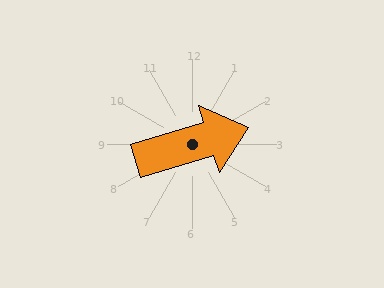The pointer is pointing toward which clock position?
Roughly 2 o'clock.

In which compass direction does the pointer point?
East.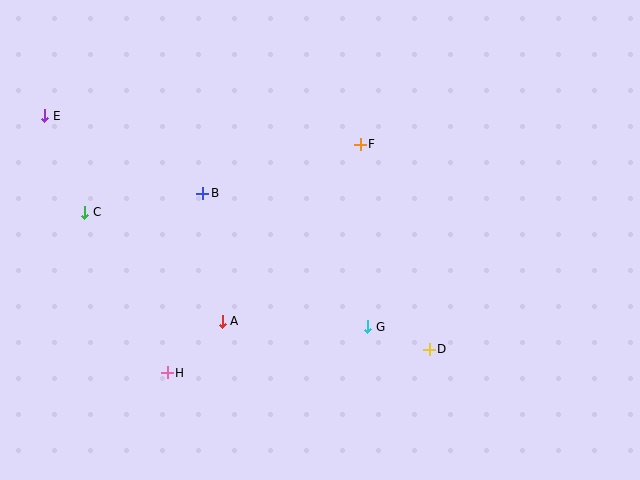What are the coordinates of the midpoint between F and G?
The midpoint between F and G is at (364, 236).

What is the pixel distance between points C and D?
The distance between C and D is 371 pixels.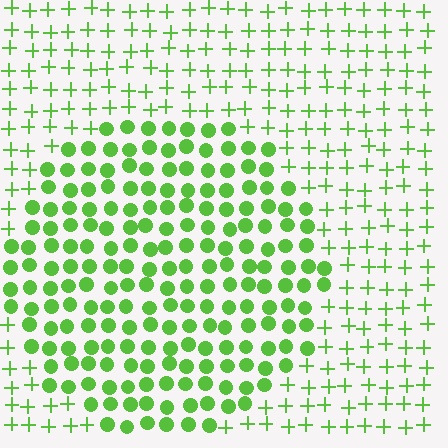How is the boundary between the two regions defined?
The boundary is defined by a change in element shape: circles inside vs. plus signs outside. All elements share the same color and spacing.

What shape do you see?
I see a circle.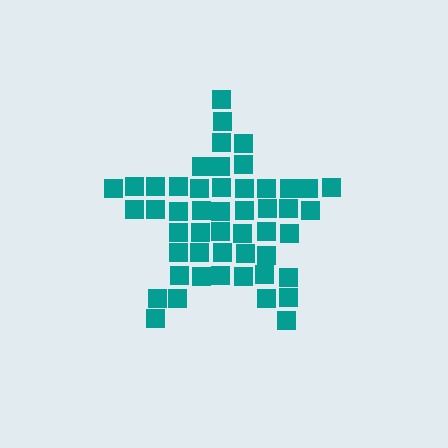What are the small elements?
The small elements are squares.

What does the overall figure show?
The overall figure shows a star.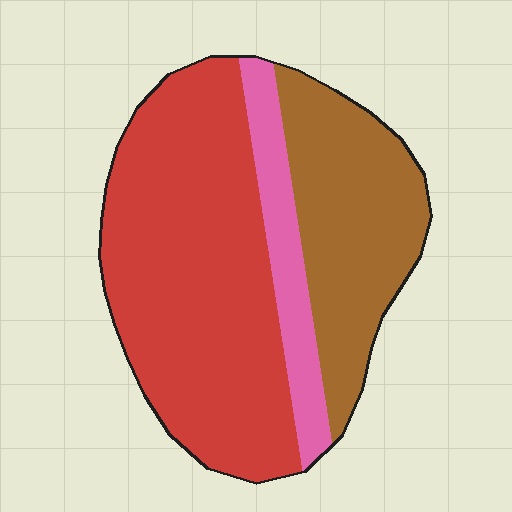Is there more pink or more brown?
Brown.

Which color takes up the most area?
Red, at roughly 55%.